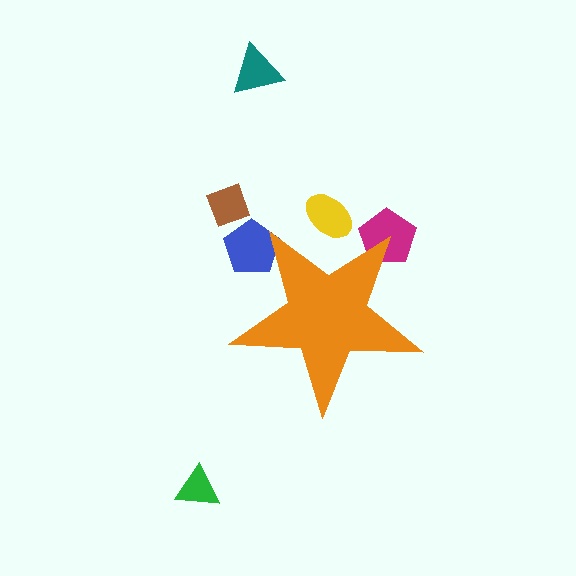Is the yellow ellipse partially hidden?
Yes, the yellow ellipse is partially hidden behind the orange star.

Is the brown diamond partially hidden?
No, the brown diamond is fully visible.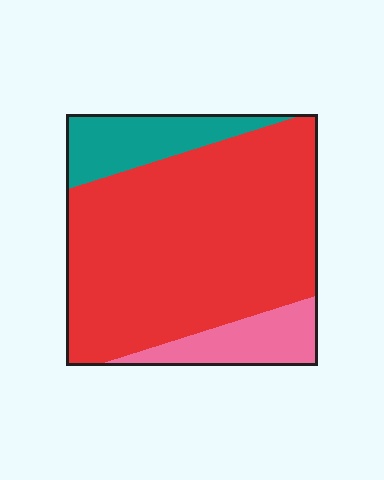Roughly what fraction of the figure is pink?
Pink covers roughly 10% of the figure.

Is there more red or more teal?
Red.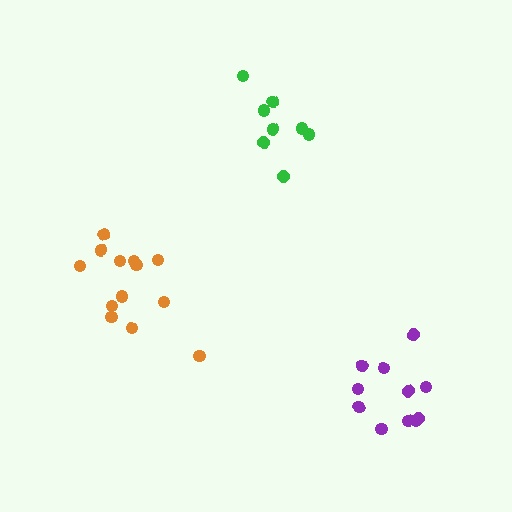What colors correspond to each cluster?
The clusters are colored: green, purple, orange.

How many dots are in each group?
Group 1: 8 dots, Group 2: 11 dots, Group 3: 13 dots (32 total).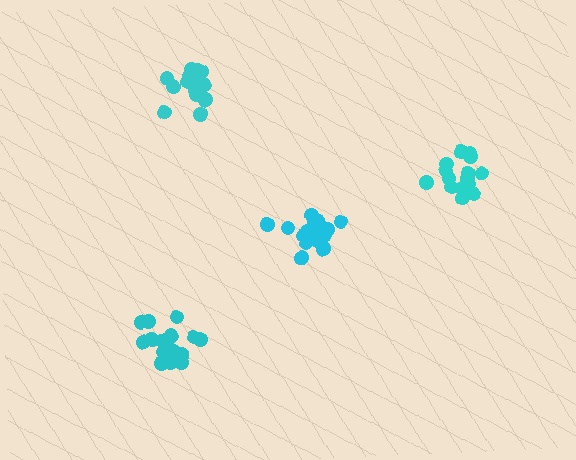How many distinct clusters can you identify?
There are 4 distinct clusters.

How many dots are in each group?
Group 1: 18 dots, Group 2: 16 dots, Group 3: 17 dots, Group 4: 16 dots (67 total).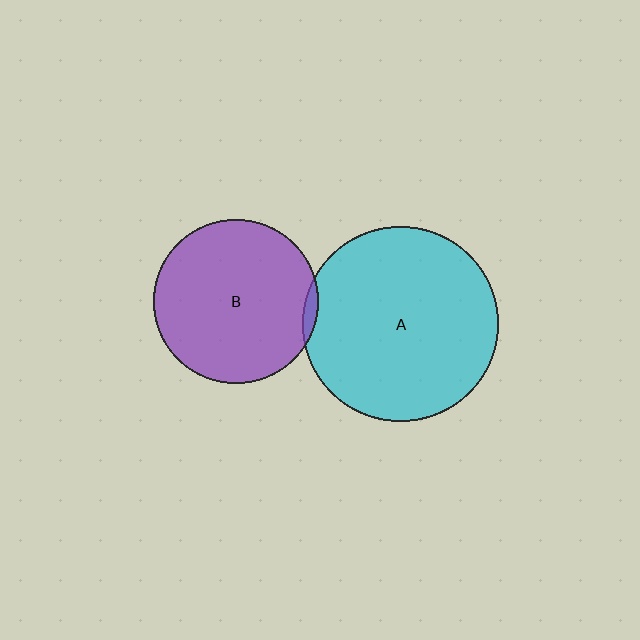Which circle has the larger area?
Circle A (cyan).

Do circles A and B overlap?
Yes.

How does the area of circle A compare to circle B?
Approximately 1.4 times.